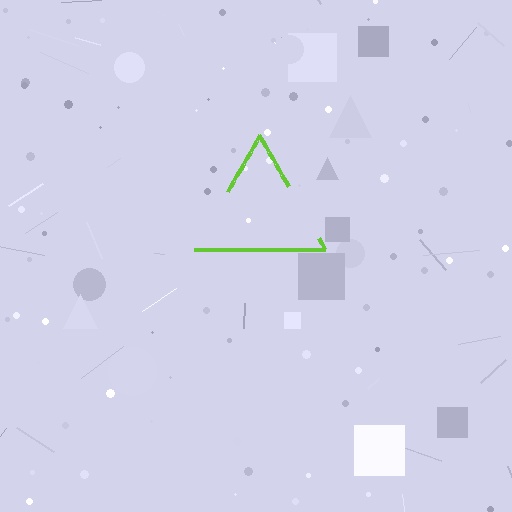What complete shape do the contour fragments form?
The contour fragments form a triangle.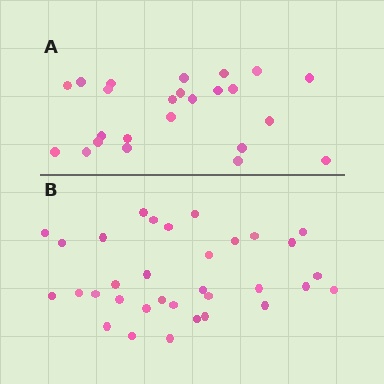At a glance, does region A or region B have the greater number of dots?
Region B (the bottom region) has more dots.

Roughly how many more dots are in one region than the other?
Region B has roughly 8 or so more dots than region A.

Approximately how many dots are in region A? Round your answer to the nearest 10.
About 20 dots. (The exact count is 24, which rounds to 20.)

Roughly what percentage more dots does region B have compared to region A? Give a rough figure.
About 40% more.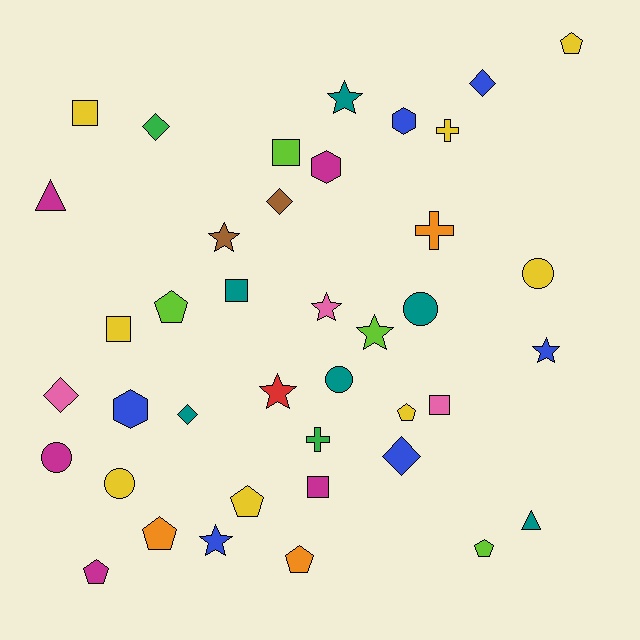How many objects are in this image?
There are 40 objects.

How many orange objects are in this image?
There are 3 orange objects.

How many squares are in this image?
There are 6 squares.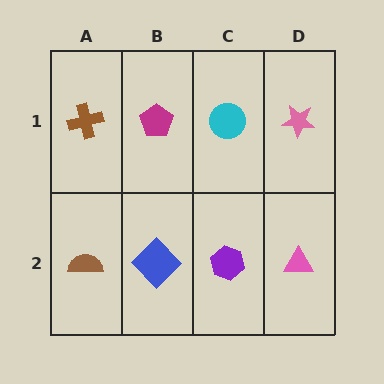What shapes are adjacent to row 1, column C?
A purple hexagon (row 2, column C), a magenta pentagon (row 1, column B), a pink star (row 1, column D).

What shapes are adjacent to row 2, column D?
A pink star (row 1, column D), a purple hexagon (row 2, column C).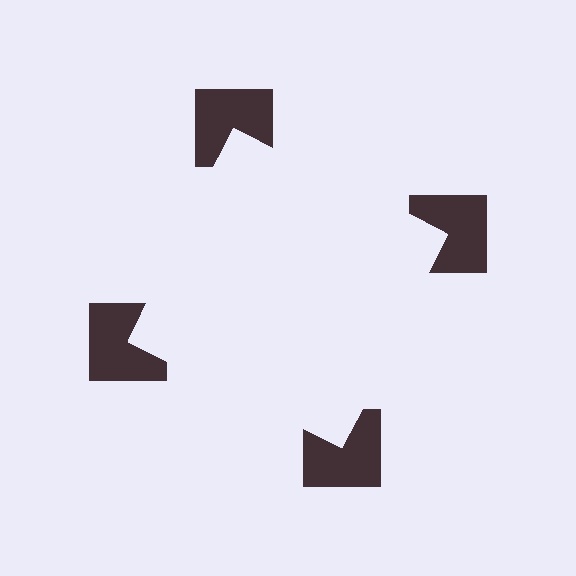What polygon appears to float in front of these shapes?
An illusory square — its edges are inferred from the aligned wedge cuts in the notched squares, not physically drawn.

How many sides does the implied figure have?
4 sides.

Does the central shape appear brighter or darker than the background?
It typically appears slightly brighter than the background, even though no actual brightness change is drawn.